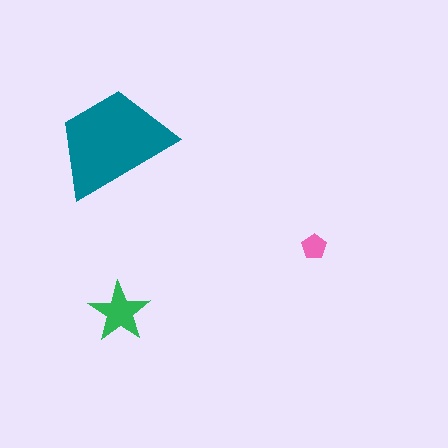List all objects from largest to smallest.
The teal trapezoid, the green star, the pink pentagon.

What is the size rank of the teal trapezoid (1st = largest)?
1st.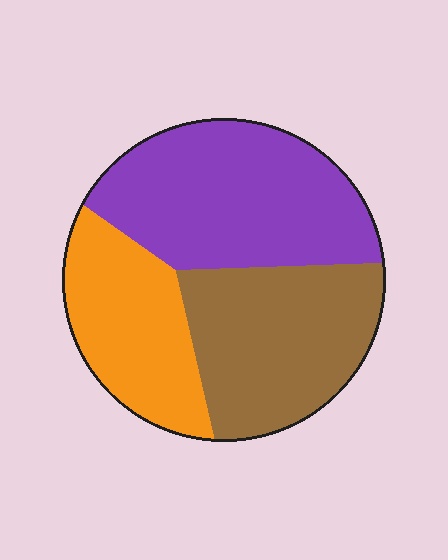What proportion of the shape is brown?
Brown takes up about one third (1/3) of the shape.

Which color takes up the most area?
Purple, at roughly 40%.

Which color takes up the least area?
Orange, at roughly 25%.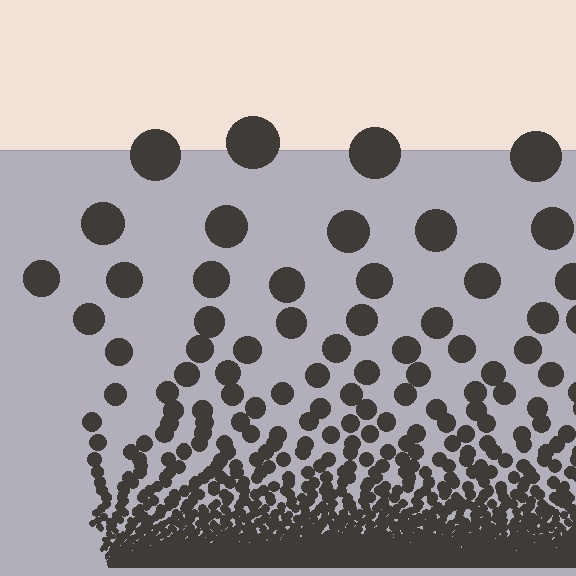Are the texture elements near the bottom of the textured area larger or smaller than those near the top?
Smaller. The gradient is inverted — elements near the bottom are smaller and denser.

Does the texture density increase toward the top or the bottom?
Density increases toward the bottom.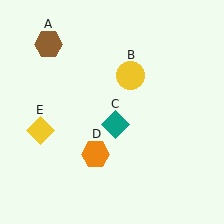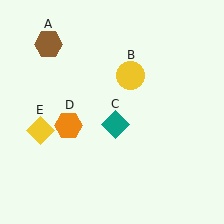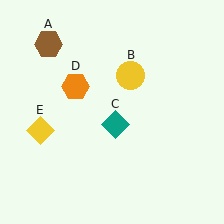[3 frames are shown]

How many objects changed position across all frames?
1 object changed position: orange hexagon (object D).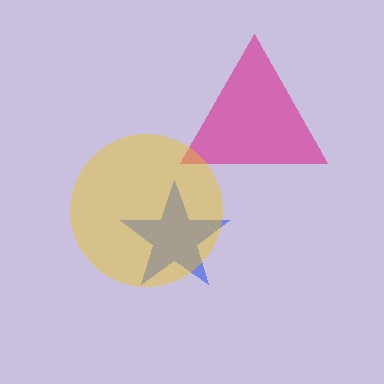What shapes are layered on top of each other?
The layered shapes are: a magenta triangle, a blue star, a yellow circle.